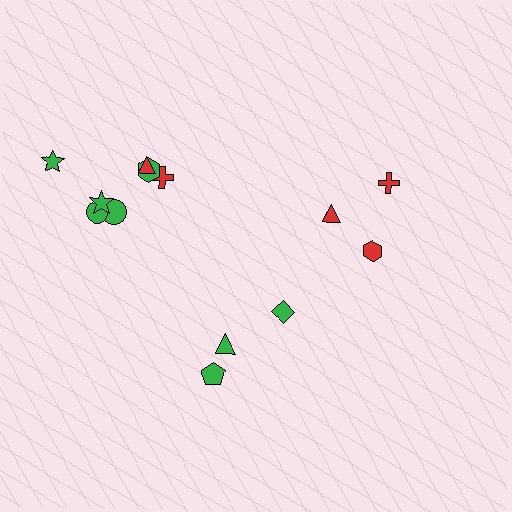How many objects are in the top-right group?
There are 3 objects.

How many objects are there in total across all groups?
There are 13 objects.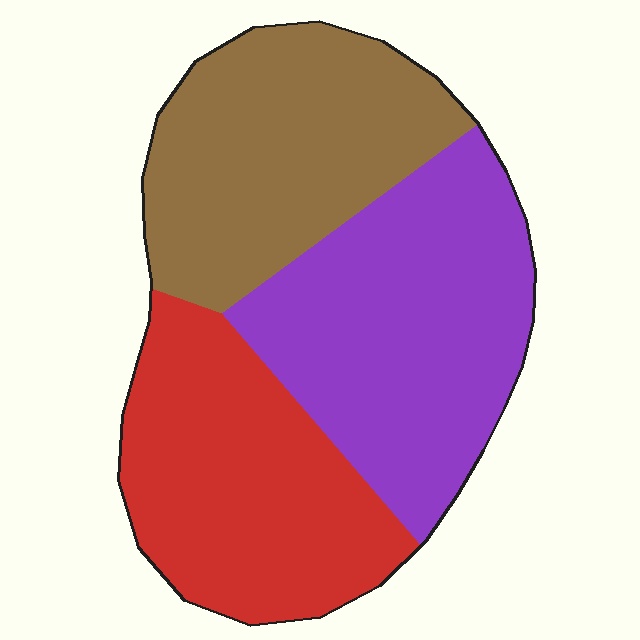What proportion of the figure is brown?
Brown covers about 30% of the figure.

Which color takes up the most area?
Purple, at roughly 35%.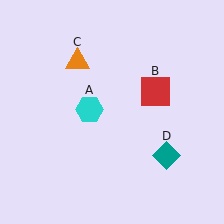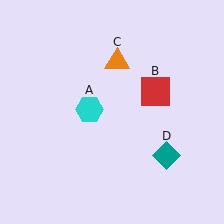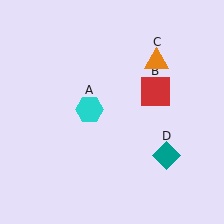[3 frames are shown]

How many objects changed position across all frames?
1 object changed position: orange triangle (object C).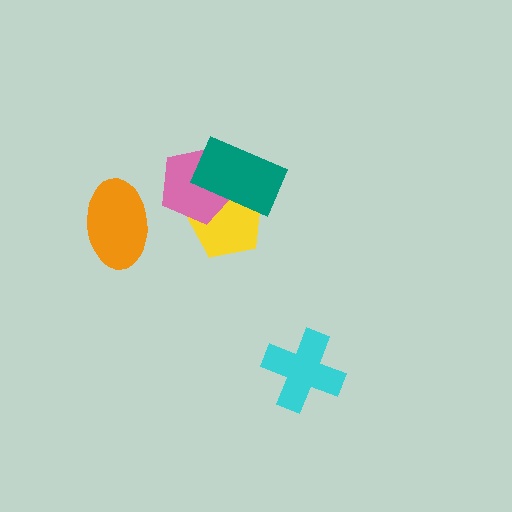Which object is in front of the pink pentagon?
The teal rectangle is in front of the pink pentagon.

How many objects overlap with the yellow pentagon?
2 objects overlap with the yellow pentagon.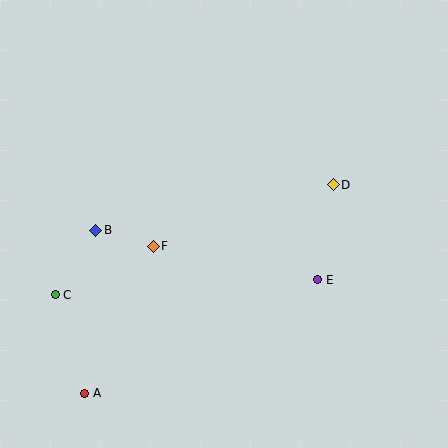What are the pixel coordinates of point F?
Point F is at (153, 246).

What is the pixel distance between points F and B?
The distance between F and B is 60 pixels.